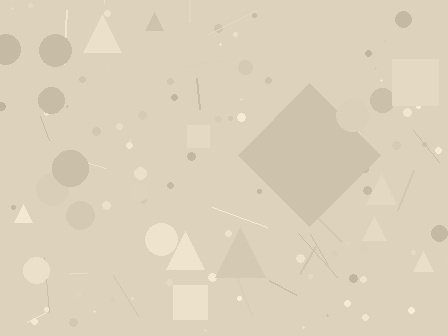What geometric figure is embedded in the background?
A diamond is embedded in the background.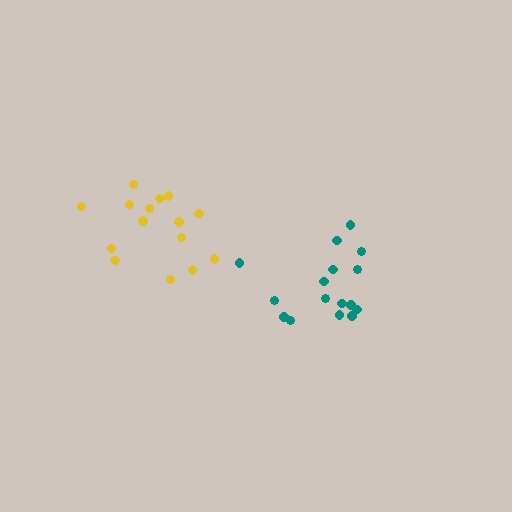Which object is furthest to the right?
The teal cluster is rightmost.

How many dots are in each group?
Group 1: 16 dots, Group 2: 15 dots (31 total).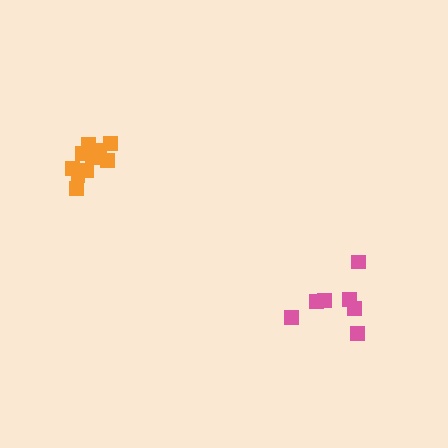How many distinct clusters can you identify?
There are 2 distinct clusters.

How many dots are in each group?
Group 1: 7 dots, Group 2: 11 dots (18 total).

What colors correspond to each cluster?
The clusters are colored: pink, orange.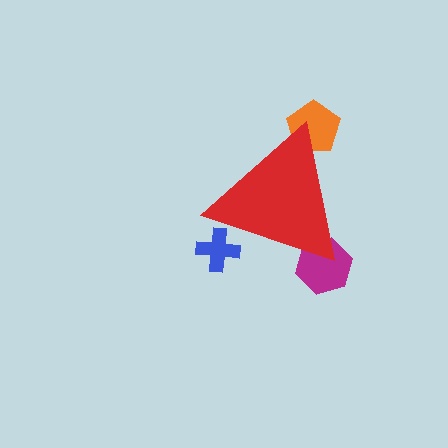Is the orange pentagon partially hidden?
Yes, the orange pentagon is partially hidden behind the red triangle.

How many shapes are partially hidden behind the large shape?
3 shapes are partially hidden.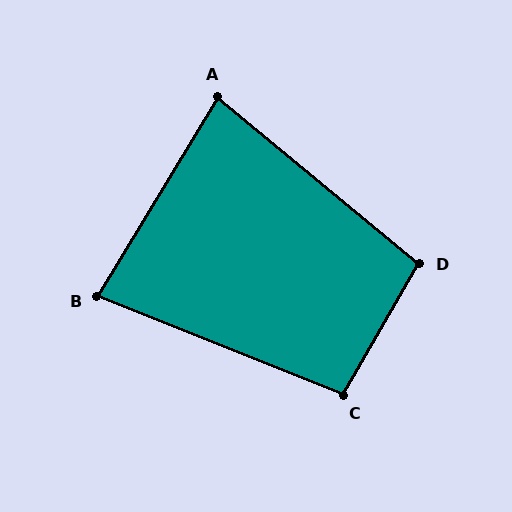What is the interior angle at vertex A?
Approximately 81 degrees (acute).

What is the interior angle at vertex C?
Approximately 99 degrees (obtuse).